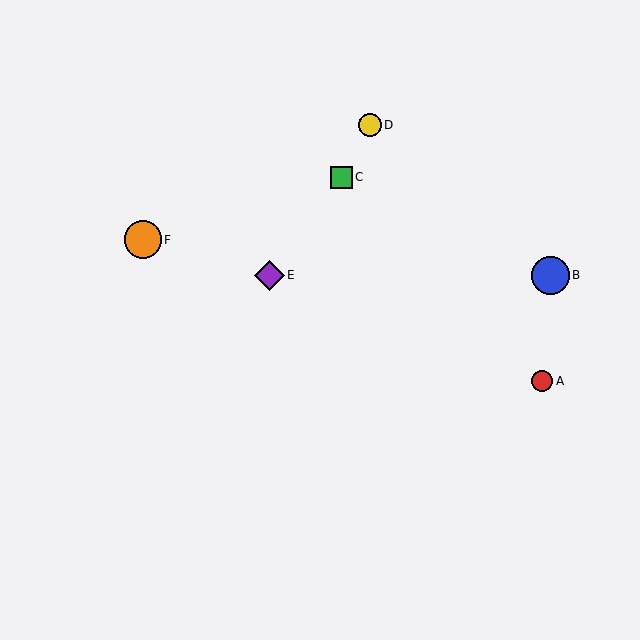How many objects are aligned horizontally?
2 objects (B, E) are aligned horizontally.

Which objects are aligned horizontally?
Objects B, E are aligned horizontally.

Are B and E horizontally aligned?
Yes, both are at y≈275.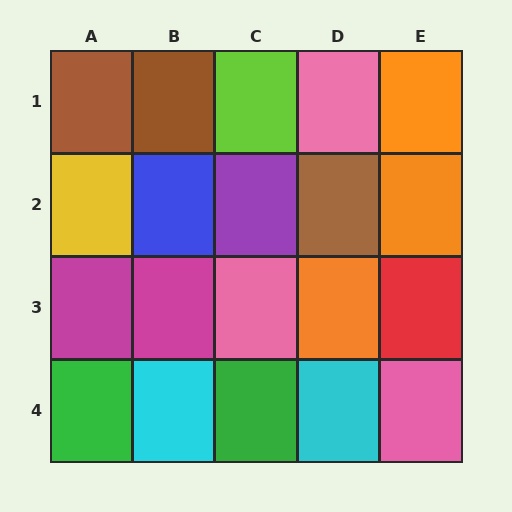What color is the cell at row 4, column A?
Green.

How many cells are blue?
1 cell is blue.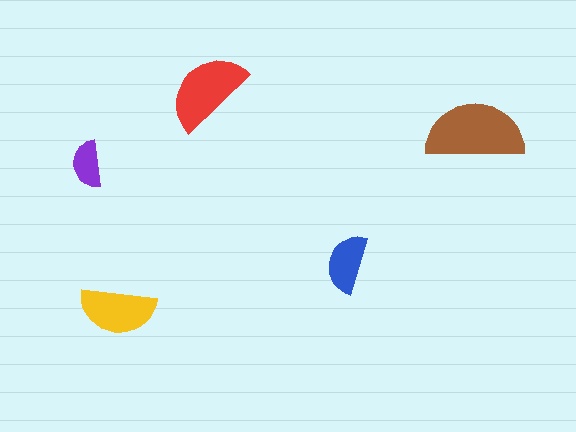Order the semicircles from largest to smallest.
the brown one, the red one, the yellow one, the blue one, the purple one.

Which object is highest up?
The red semicircle is topmost.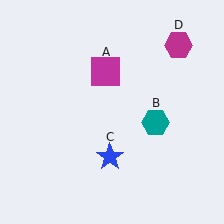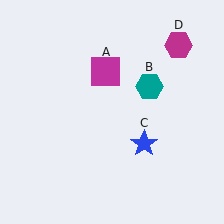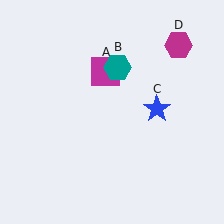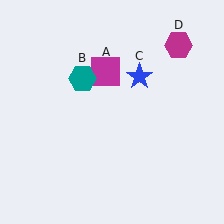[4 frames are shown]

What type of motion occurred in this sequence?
The teal hexagon (object B), blue star (object C) rotated counterclockwise around the center of the scene.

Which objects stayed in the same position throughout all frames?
Magenta square (object A) and magenta hexagon (object D) remained stationary.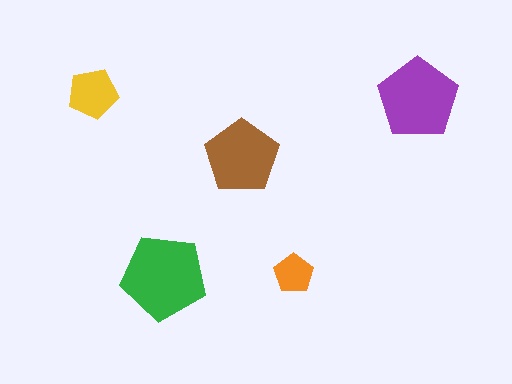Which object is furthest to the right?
The purple pentagon is rightmost.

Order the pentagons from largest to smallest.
the green one, the purple one, the brown one, the yellow one, the orange one.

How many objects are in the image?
There are 5 objects in the image.